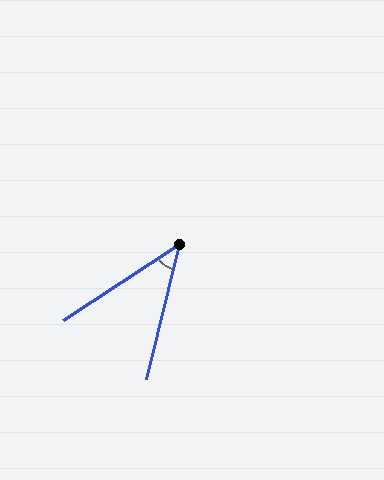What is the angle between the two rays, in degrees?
Approximately 43 degrees.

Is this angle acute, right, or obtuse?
It is acute.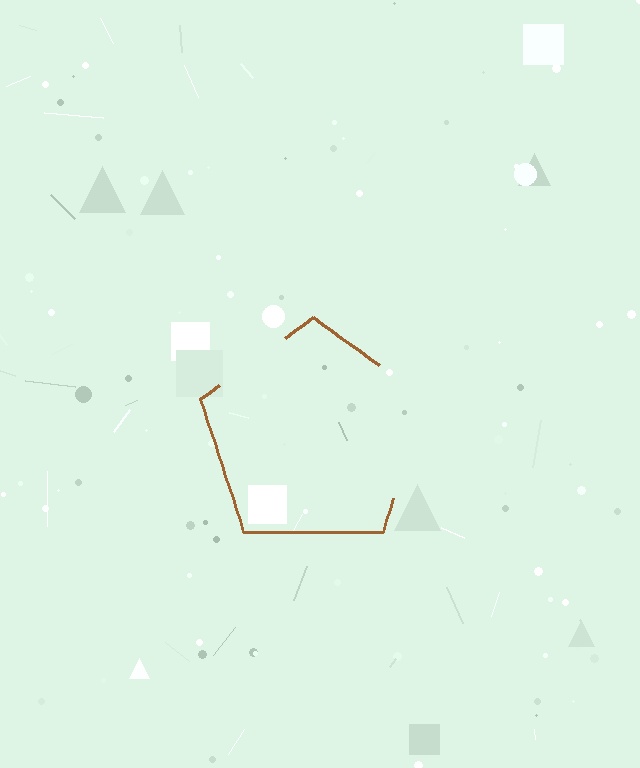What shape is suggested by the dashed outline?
The dashed outline suggests a pentagon.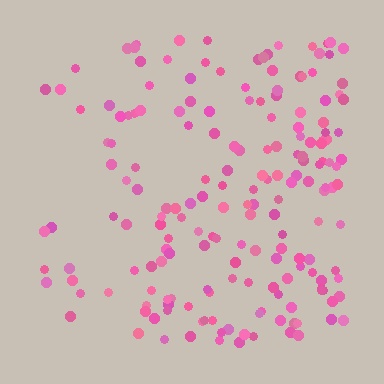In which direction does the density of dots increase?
From left to right, with the right side densest.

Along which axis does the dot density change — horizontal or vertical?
Horizontal.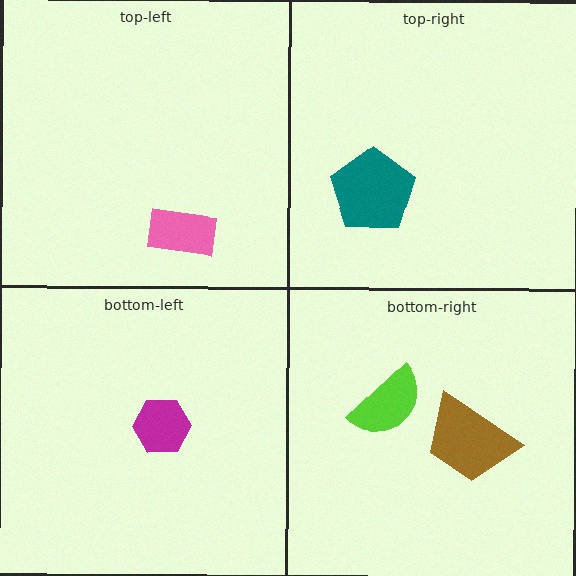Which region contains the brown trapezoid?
The bottom-right region.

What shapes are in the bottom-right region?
The brown trapezoid, the lime semicircle.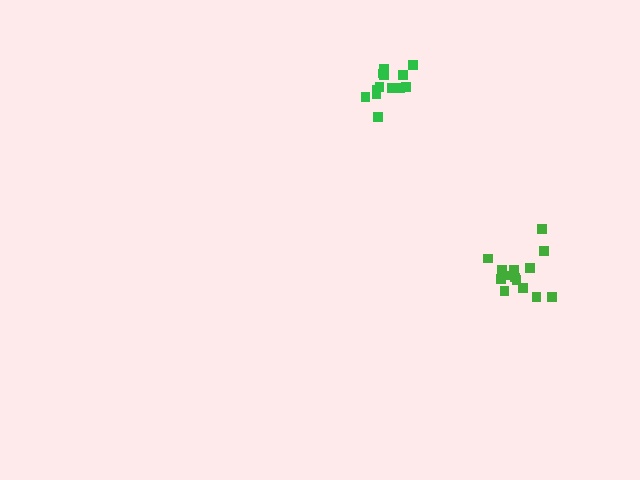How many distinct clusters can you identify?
There are 2 distinct clusters.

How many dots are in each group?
Group 1: 14 dots, Group 2: 13 dots (27 total).